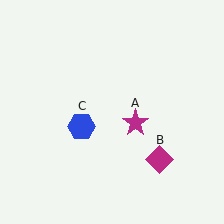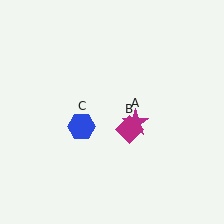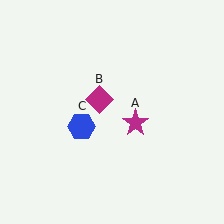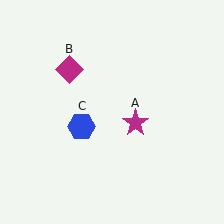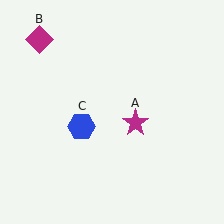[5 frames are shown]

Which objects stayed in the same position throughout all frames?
Magenta star (object A) and blue hexagon (object C) remained stationary.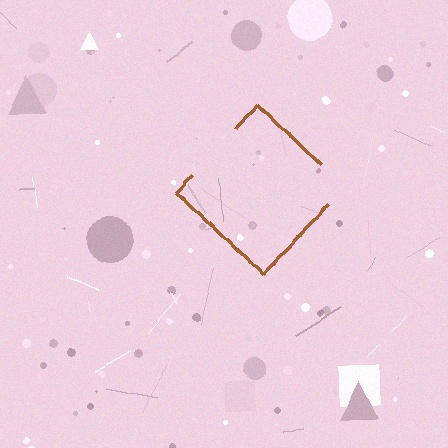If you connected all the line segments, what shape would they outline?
They would outline a diamond.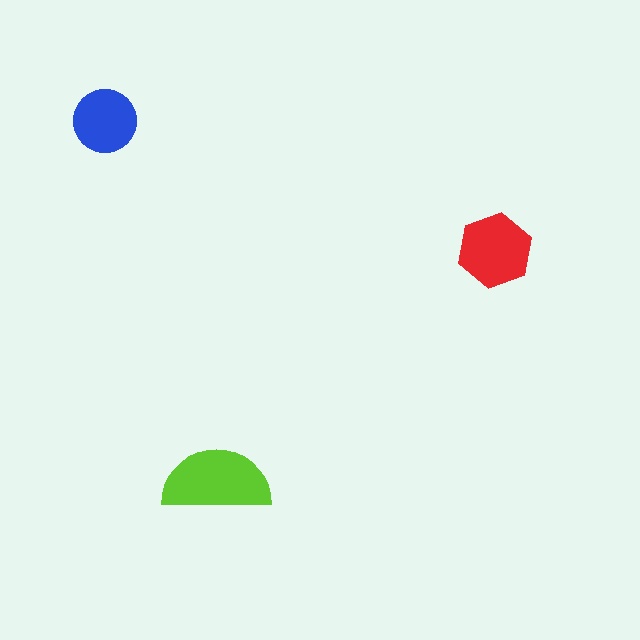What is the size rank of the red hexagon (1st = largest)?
2nd.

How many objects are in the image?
There are 3 objects in the image.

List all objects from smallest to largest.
The blue circle, the red hexagon, the lime semicircle.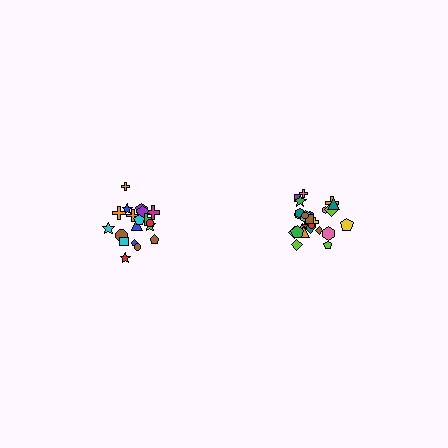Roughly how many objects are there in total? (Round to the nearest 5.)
Roughly 45 objects in total.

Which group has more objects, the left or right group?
The right group.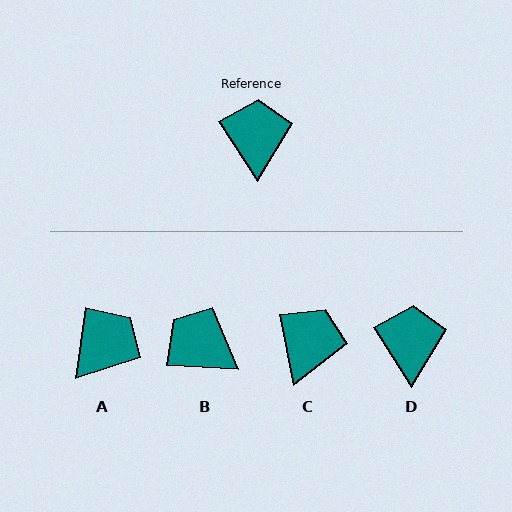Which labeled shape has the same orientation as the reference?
D.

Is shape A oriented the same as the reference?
No, it is off by about 41 degrees.